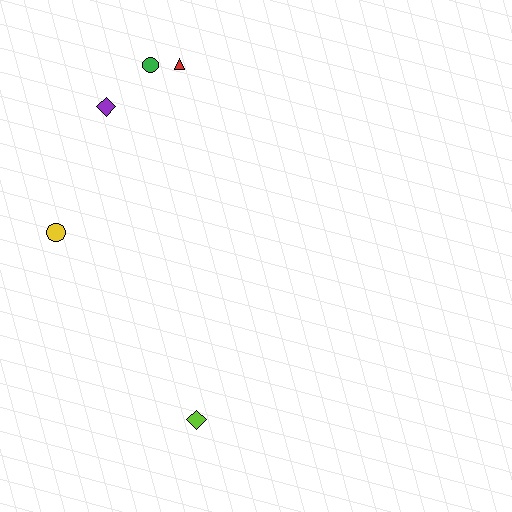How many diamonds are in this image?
There are 2 diamonds.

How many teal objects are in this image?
There are no teal objects.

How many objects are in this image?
There are 5 objects.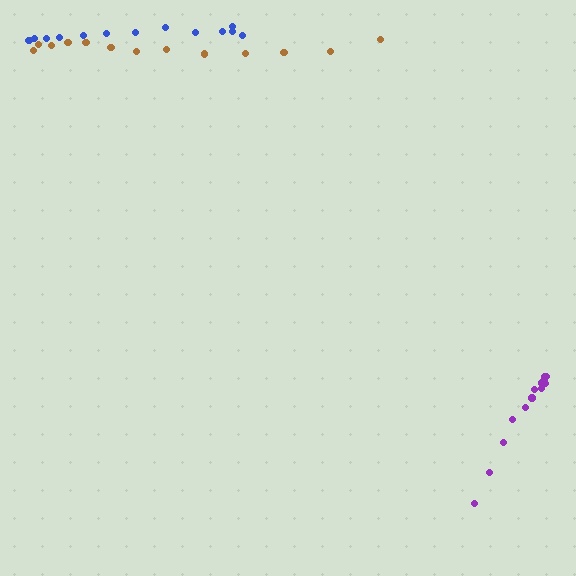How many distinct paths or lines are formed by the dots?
There are 3 distinct paths.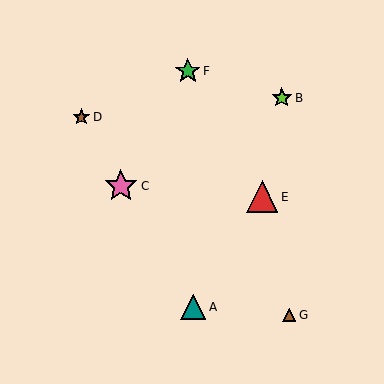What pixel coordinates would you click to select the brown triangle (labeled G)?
Click at (289, 315) to select the brown triangle G.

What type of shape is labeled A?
Shape A is a teal triangle.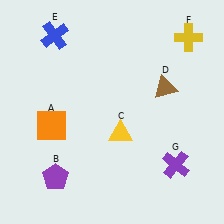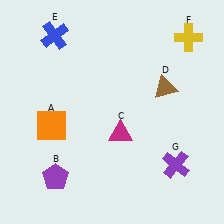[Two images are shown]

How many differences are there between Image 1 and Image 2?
There is 1 difference between the two images.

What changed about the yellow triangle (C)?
In Image 1, C is yellow. In Image 2, it changed to magenta.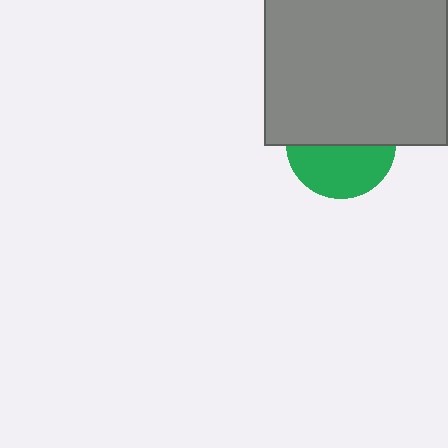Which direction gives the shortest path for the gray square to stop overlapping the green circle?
Moving up gives the shortest separation.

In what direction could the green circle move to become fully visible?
The green circle could move down. That would shift it out from behind the gray square entirely.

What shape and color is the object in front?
The object in front is a gray square.